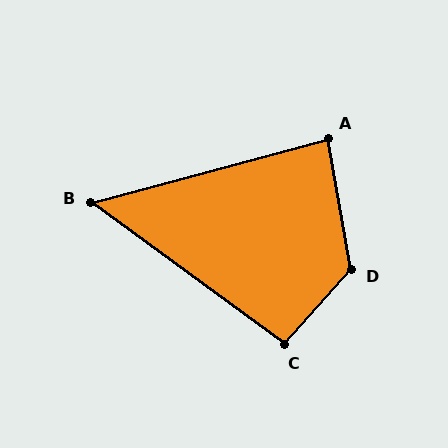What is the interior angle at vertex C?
Approximately 95 degrees (obtuse).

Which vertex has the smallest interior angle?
B, at approximately 51 degrees.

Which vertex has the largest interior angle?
D, at approximately 129 degrees.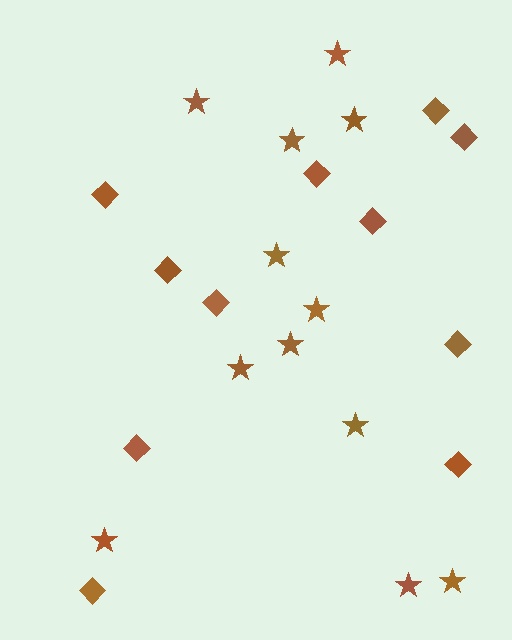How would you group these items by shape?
There are 2 groups: one group of stars (12) and one group of diamonds (11).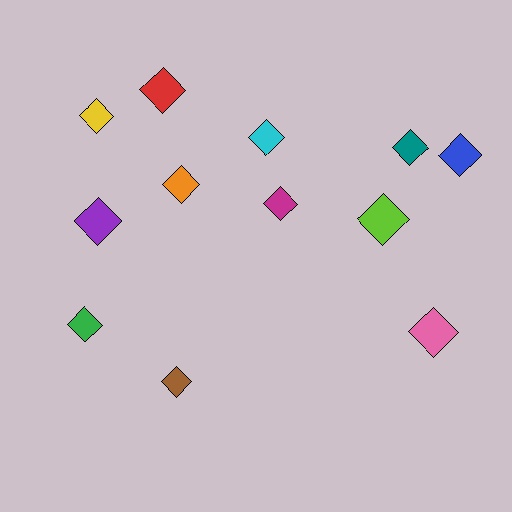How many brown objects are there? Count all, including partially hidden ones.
There is 1 brown object.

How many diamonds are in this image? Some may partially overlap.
There are 12 diamonds.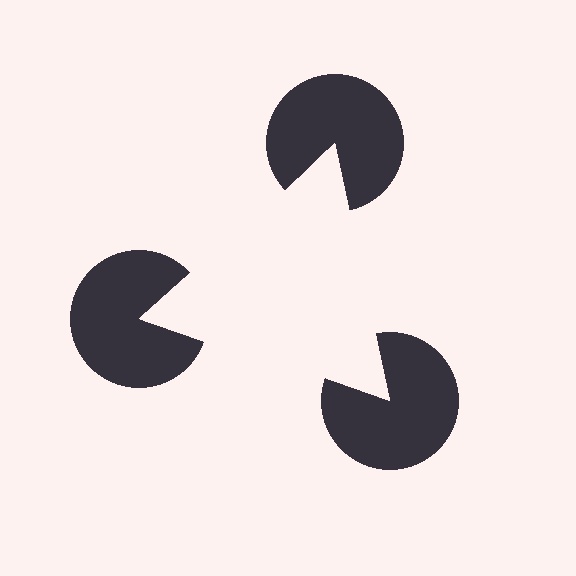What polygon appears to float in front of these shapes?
An illusory triangle — its edges are inferred from the aligned wedge cuts in the pac-man discs, not physically drawn.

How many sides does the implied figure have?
3 sides.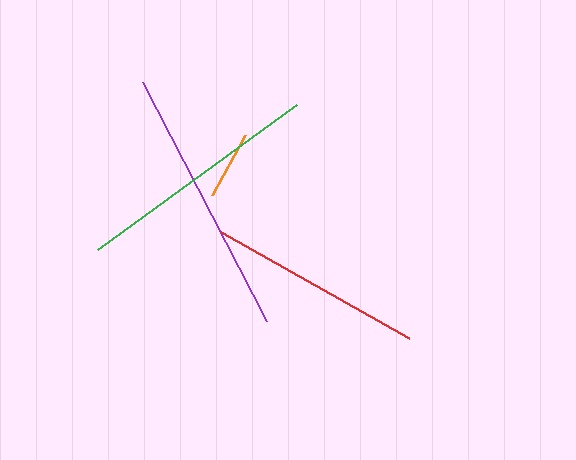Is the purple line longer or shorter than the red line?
The purple line is longer than the red line.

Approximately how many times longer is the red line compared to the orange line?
The red line is approximately 3.1 times the length of the orange line.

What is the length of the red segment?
The red segment is approximately 215 pixels long.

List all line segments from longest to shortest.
From longest to shortest: purple, green, red, orange.